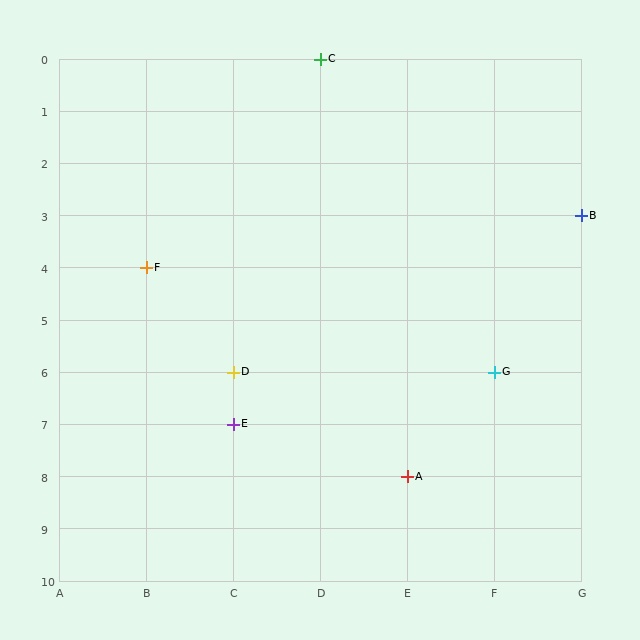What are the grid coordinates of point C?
Point C is at grid coordinates (D, 0).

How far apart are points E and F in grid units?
Points E and F are 1 column and 3 rows apart (about 3.2 grid units diagonally).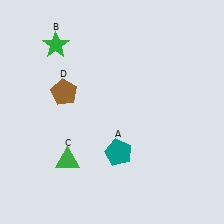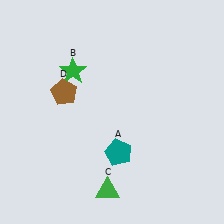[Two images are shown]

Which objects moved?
The objects that moved are: the green star (B), the green triangle (C).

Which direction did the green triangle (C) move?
The green triangle (C) moved right.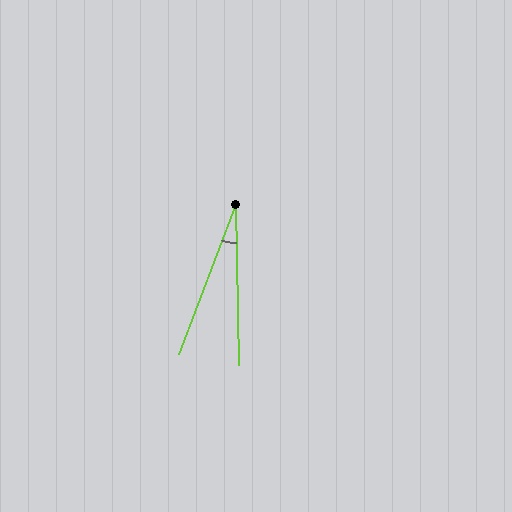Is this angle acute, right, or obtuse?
It is acute.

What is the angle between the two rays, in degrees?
Approximately 22 degrees.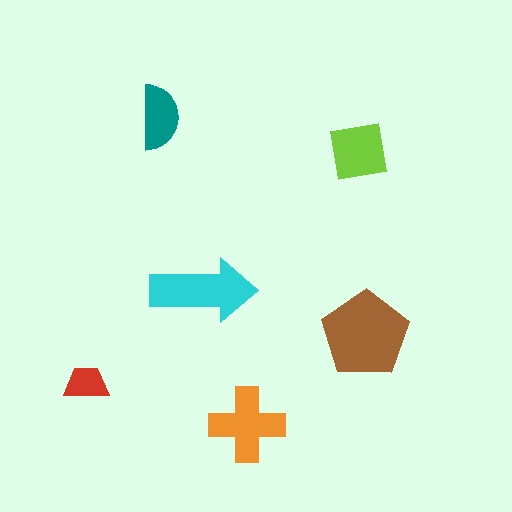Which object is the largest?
The brown pentagon.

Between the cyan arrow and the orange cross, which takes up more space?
The cyan arrow.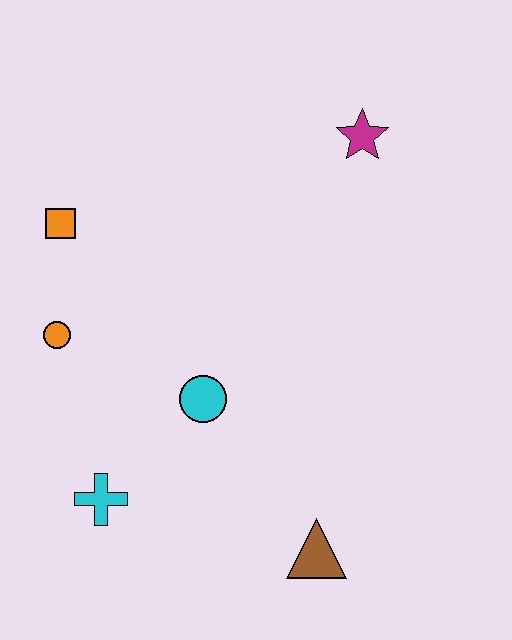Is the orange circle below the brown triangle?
No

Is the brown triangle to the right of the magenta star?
No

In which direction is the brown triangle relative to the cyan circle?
The brown triangle is below the cyan circle.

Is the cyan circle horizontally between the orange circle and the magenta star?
Yes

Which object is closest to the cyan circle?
The cyan cross is closest to the cyan circle.